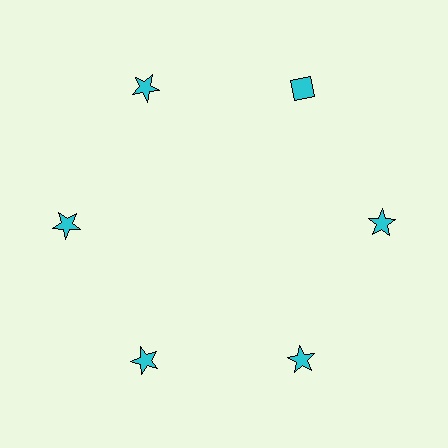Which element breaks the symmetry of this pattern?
The cyan diamond at roughly the 1 o'clock position breaks the symmetry. All other shapes are cyan stars.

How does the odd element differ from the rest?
It has a different shape: diamond instead of star.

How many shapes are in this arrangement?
There are 6 shapes arranged in a ring pattern.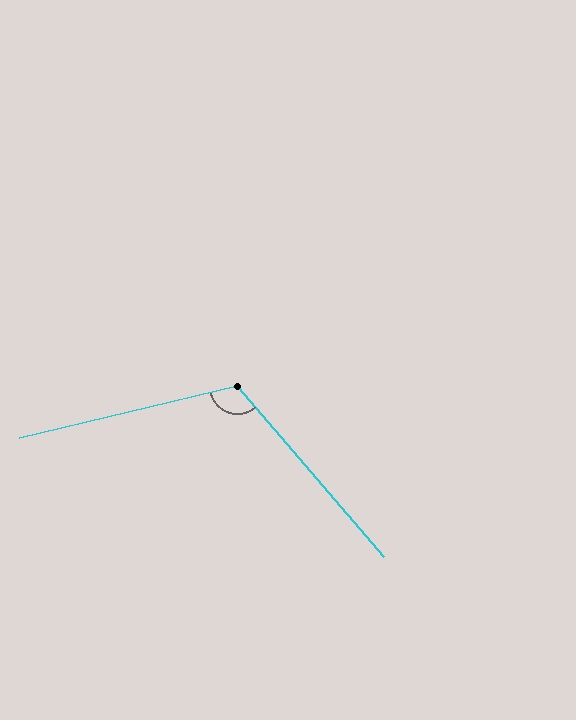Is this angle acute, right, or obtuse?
It is obtuse.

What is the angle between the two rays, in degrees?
Approximately 117 degrees.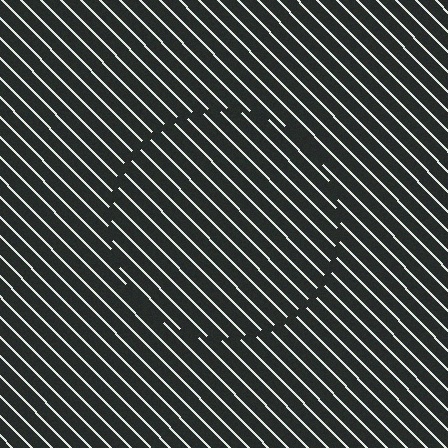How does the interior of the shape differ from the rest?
The interior of the shape contains the same grating, shifted by half a period — the contour is defined by the phase discontinuity where line-ends from the inner and outer gratings abut.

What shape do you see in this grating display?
An illusory circle. The interior of the shape contains the same grating, shifted by half a period — the contour is defined by the phase discontinuity where line-ends from the inner and outer gratings abut.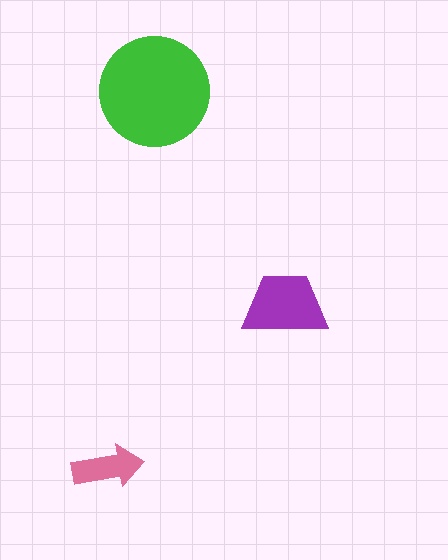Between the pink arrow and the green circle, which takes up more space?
The green circle.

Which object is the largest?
The green circle.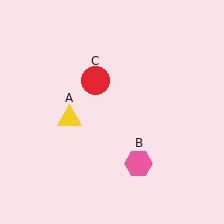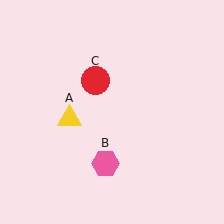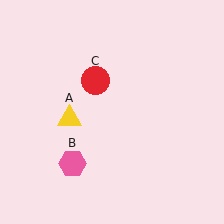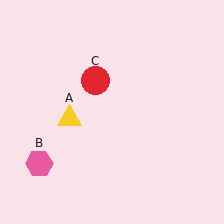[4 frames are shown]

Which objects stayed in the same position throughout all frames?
Yellow triangle (object A) and red circle (object C) remained stationary.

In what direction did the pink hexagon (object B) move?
The pink hexagon (object B) moved left.